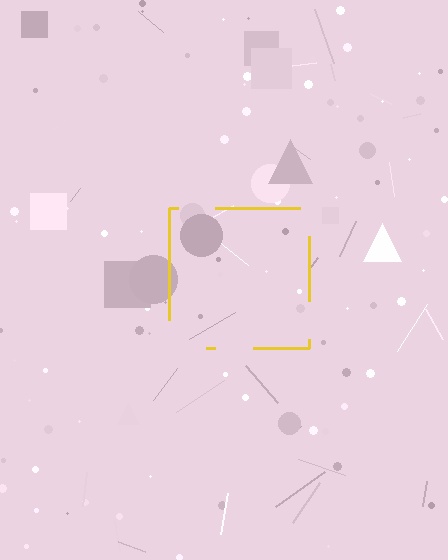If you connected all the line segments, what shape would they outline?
They would outline a square.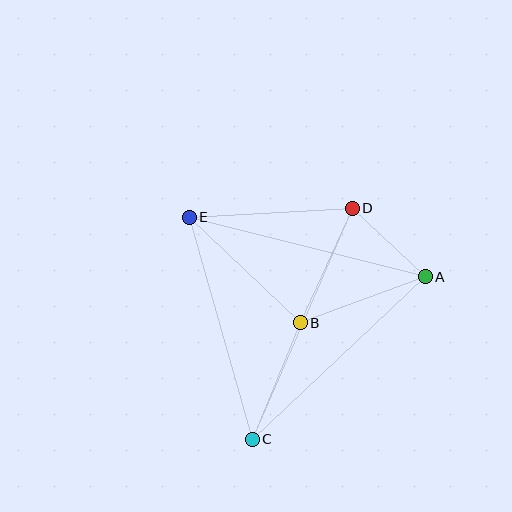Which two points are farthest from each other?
Points C and D are farthest from each other.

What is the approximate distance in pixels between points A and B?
The distance between A and B is approximately 133 pixels.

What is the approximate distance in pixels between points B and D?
The distance between B and D is approximately 126 pixels.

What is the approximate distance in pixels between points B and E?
The distance between B and E is approximately 153 pixels.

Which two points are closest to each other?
Points A and D are closest to each other.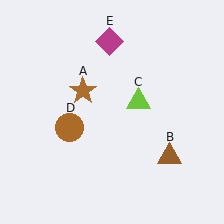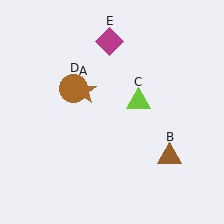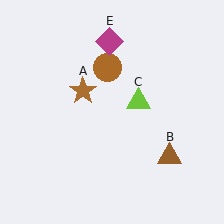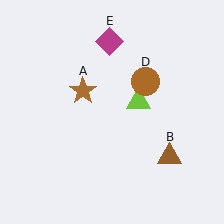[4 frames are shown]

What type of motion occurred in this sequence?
The brown circle (object D) rotated clockwise around the center of the scene.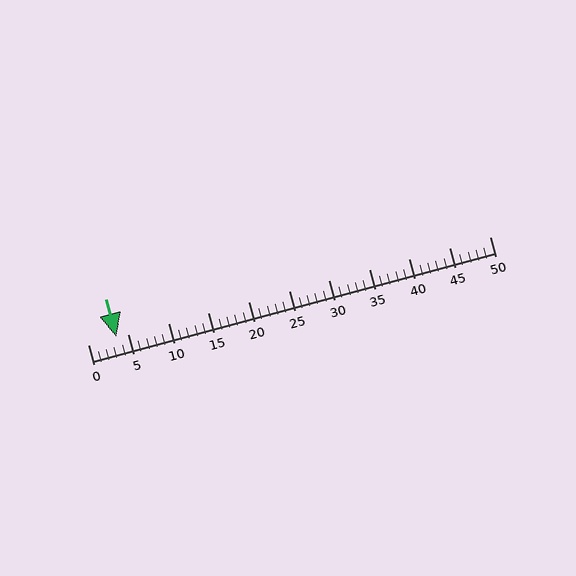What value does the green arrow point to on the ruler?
The green arrow points to approximately 4.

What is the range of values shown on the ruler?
The ruler shows values from 0 to 50.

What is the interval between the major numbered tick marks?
The major tick marks are spaced 5 units apart.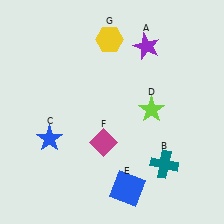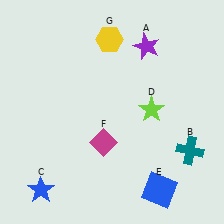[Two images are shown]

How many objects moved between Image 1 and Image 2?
3 objects moved between the two images.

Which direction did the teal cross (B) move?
The teal cross (B) moved right.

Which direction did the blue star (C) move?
The blue star (C) moved down.